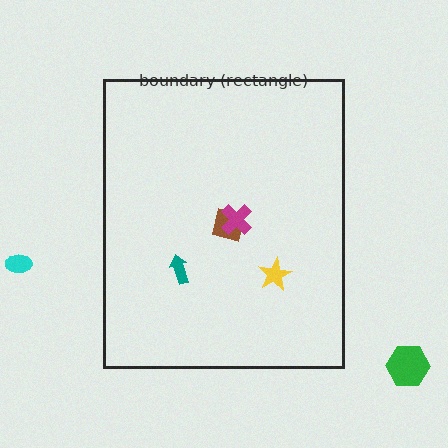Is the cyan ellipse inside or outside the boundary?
Outside.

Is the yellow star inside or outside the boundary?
Inside.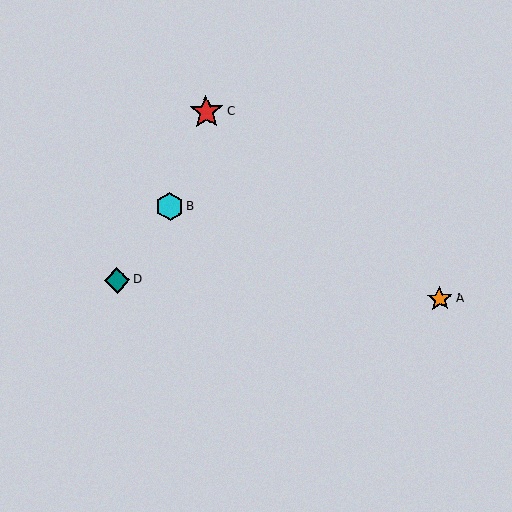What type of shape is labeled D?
Shape D is a teal diamond.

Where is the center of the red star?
The center of the red star is at (206, 112).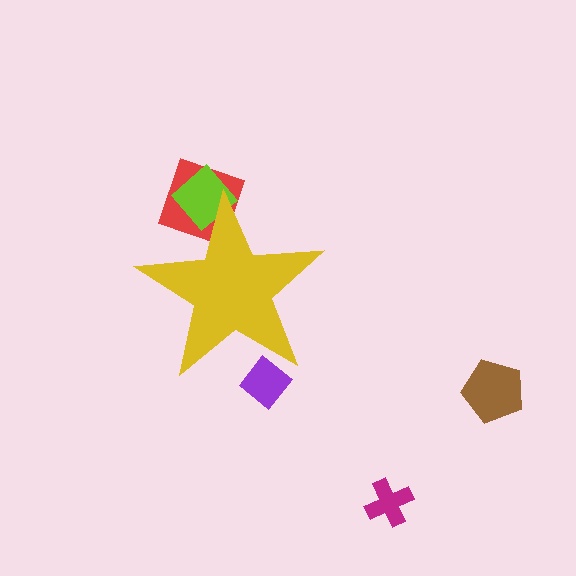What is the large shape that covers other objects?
A yellow star.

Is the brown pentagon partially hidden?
No, the brown pentagon is fully visible.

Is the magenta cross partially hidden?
No, the magenta cross is fully visible.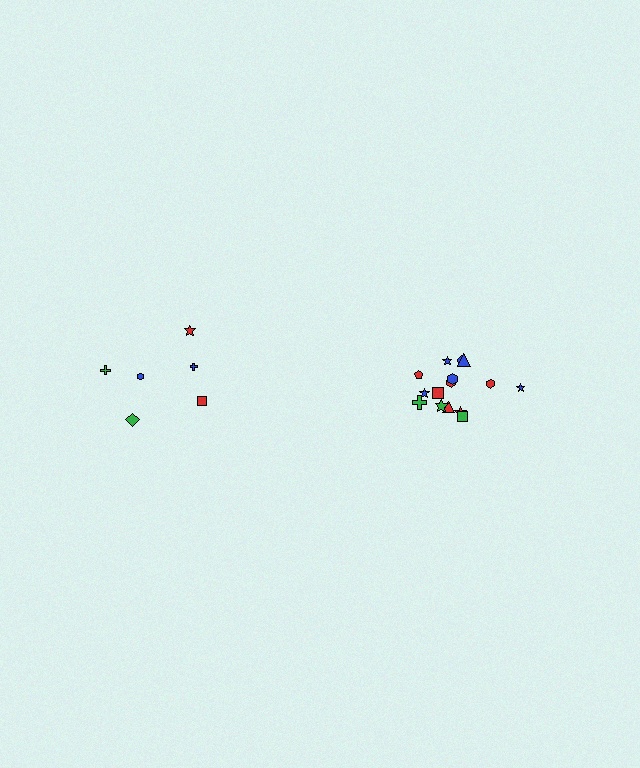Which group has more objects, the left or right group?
The right group.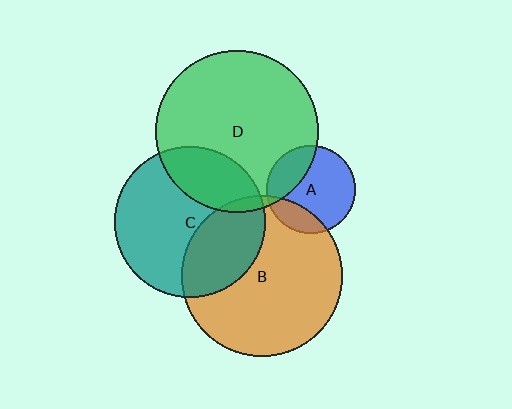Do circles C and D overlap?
Yes.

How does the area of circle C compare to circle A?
Approximately 2.9 times.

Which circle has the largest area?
Circle D (green).